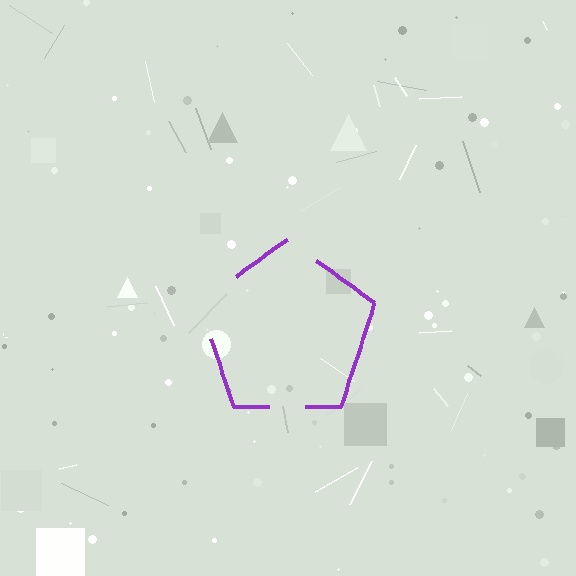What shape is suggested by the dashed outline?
The dashed outline suggests a pentagon.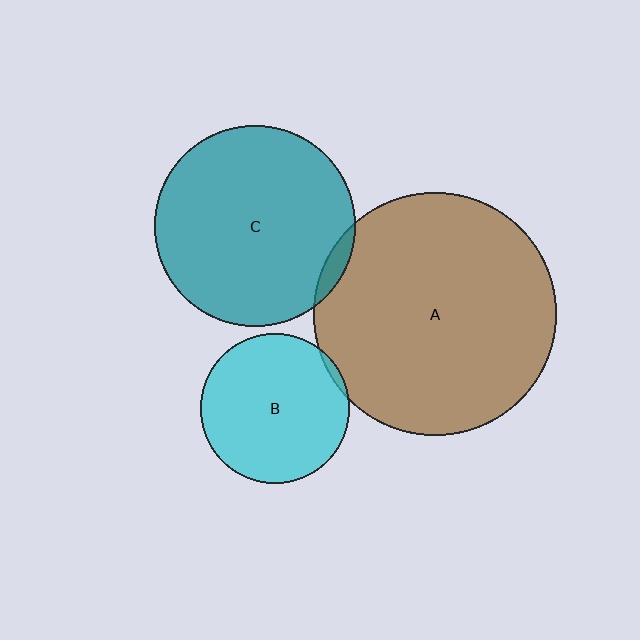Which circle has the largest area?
Circle A (brown).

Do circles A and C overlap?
Yes.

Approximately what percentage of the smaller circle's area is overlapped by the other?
Approximately 5%.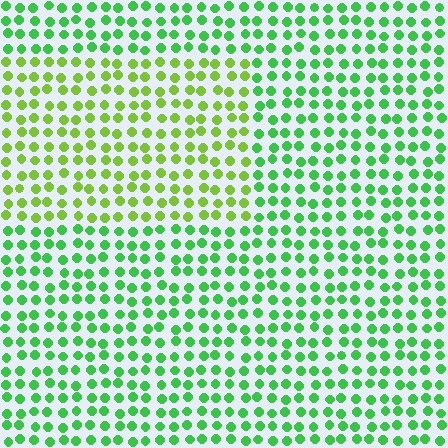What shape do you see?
I see a rectangle.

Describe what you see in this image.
The image is filled with small green elements in a uniform arrangement. A rectangle-shaped region is visible where the elements are tinted to a slightly different hue, forming a subtle color boundary.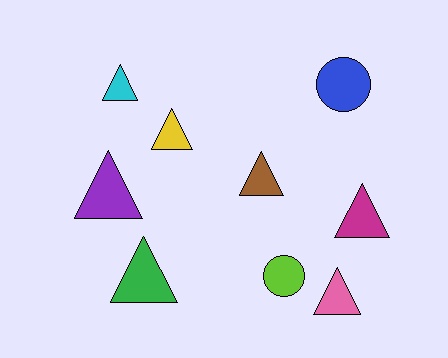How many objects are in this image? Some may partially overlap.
There are 9 objects.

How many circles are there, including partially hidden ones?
There are 2 circles.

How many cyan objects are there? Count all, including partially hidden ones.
There is 1 cyan object.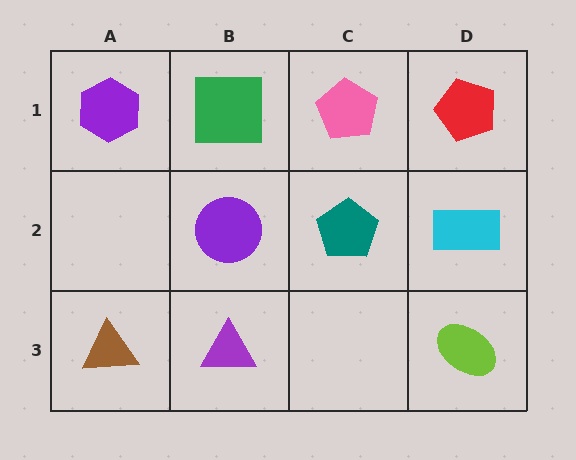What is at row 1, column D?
A red pentagon.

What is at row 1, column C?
A pink pentagon.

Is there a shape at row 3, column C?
No, that cell is empty.